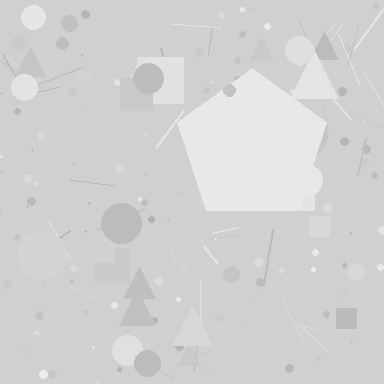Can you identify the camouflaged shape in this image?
The camouflaged shape is a pentagon.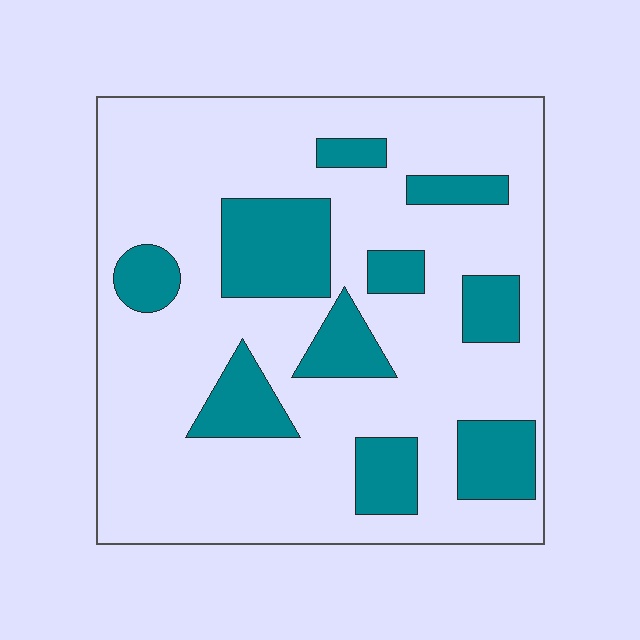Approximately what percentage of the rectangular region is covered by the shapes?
Approximately 25%.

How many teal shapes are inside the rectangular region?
10.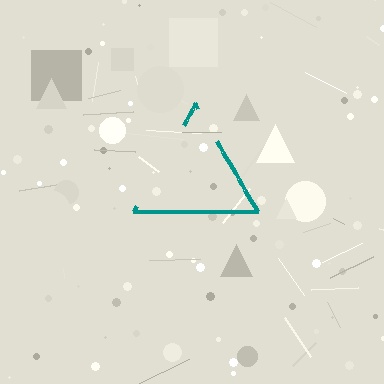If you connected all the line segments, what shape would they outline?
They would outline a triangle.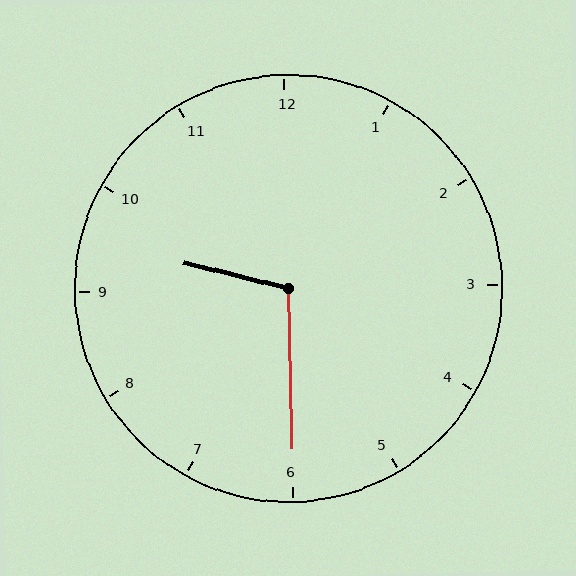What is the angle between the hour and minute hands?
Approximately 105 degrees.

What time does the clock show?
9:30.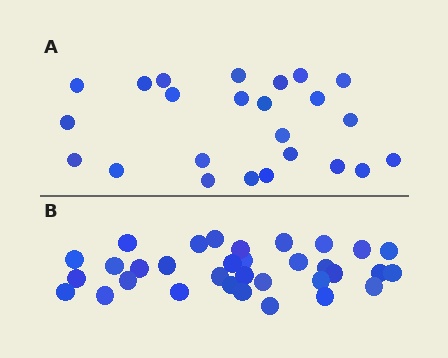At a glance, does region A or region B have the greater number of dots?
Region B (the bottom region) has more dots.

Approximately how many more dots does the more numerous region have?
Region B has roughly 8 or so more dots than region A.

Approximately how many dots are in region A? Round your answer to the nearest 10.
About 20 dots. (The exact count is 24, which rounds to 20.)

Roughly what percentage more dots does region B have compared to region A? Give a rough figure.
About 40% more.